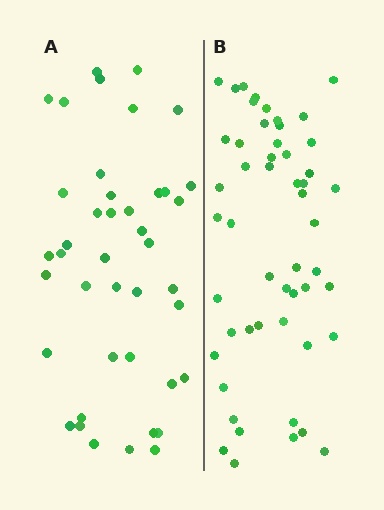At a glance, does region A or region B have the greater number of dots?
Region B (the right region) has more dots.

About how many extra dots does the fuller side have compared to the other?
Region B has roughly 10 or so more dots than region A.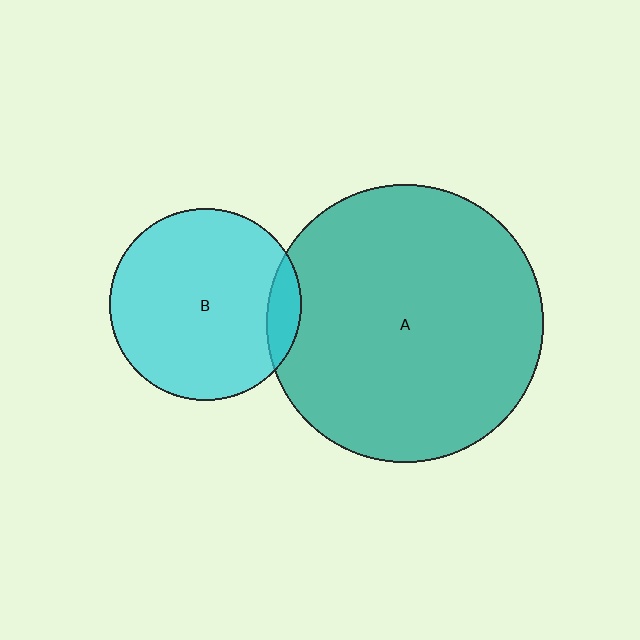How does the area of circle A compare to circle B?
Approximately 2.1 times.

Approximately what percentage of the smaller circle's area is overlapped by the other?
Approximately 10%.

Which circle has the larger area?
Circle A (teal).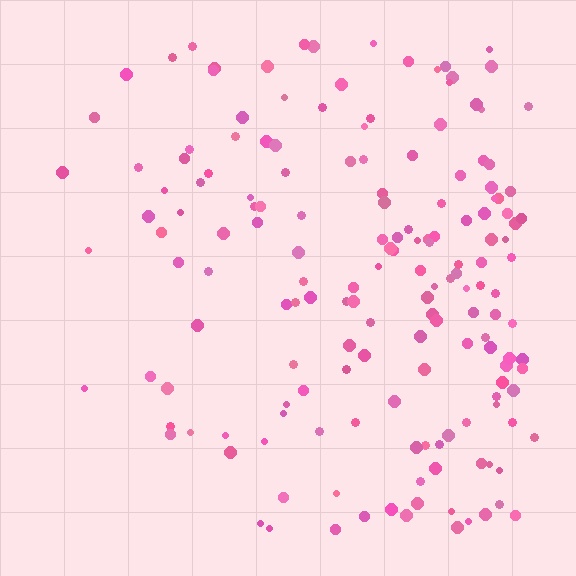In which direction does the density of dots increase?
From left to right, with the right side densest.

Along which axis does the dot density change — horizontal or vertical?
Horizontal.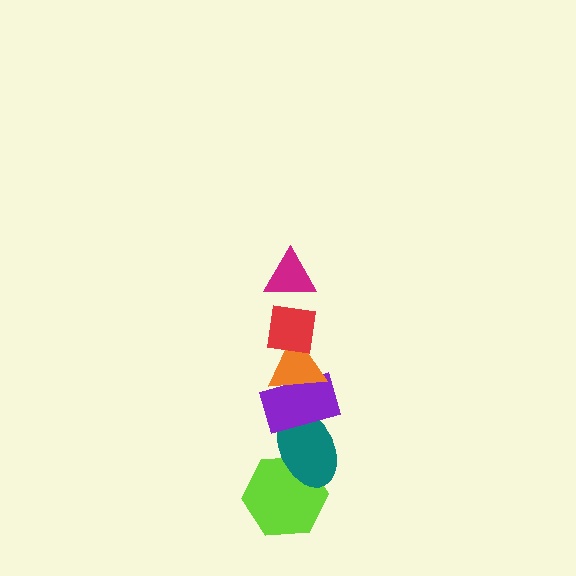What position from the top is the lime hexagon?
The lime hexagon is 6th from the top.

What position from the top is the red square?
The red square is 2nd from the top.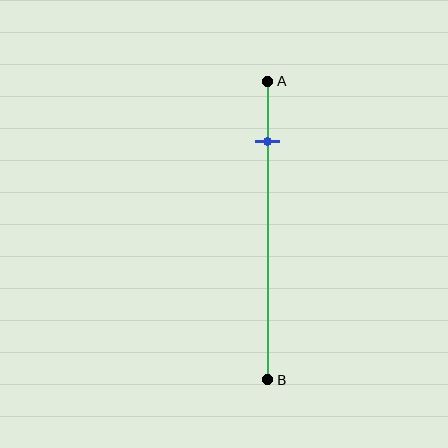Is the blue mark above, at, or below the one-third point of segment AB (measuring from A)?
The blue mark is above the one-third point of segment AB.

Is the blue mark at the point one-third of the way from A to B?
No, the mark is at about 20% from A, not at the 33% one-third point.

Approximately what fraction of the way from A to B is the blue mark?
The blue mark is approximately 20% of the way from A to B.